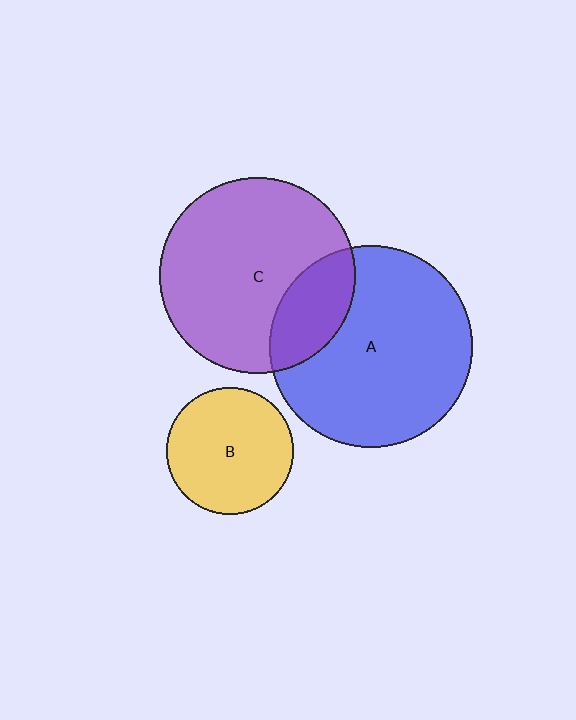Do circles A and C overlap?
Yes.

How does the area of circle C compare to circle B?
Approximately 2.4 times.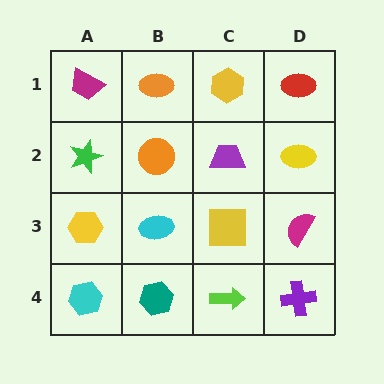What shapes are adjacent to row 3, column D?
A yellow ellipse (row 2, column D), a purple cross (row 4, column D), a yellow square (row 3, column C).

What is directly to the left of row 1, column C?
An orange ellipse.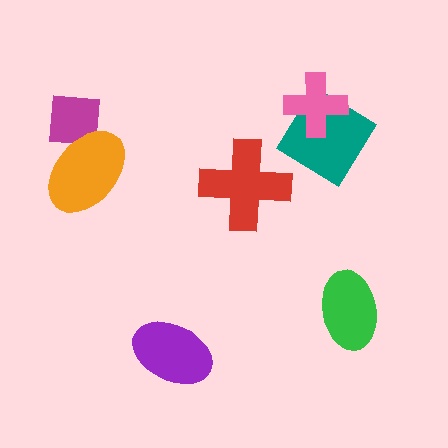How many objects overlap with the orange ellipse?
1 object overlaps with the orange ellipse.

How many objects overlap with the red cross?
0 objects overlap with the red cross.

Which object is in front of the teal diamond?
The pink cross is in front of the teal diamond.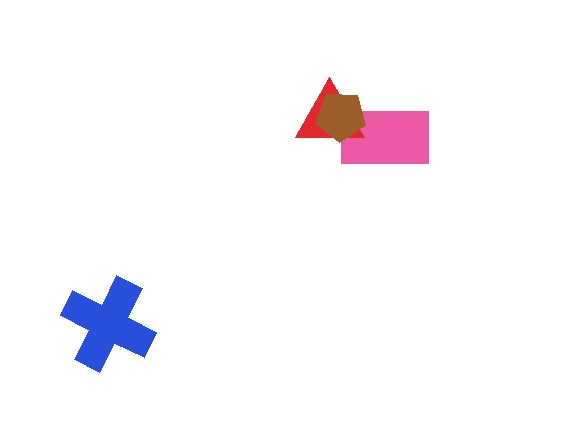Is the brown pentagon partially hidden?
No, no other shape covers it.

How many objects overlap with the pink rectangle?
2 objects overlap with the pink rectangle.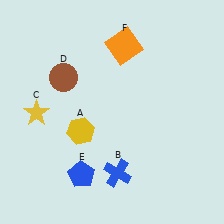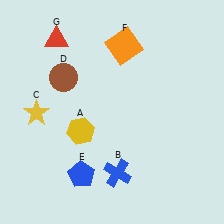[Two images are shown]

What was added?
A red triangle (G) was added in Image 2.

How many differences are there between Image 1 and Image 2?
There is 1 difference between the two images.